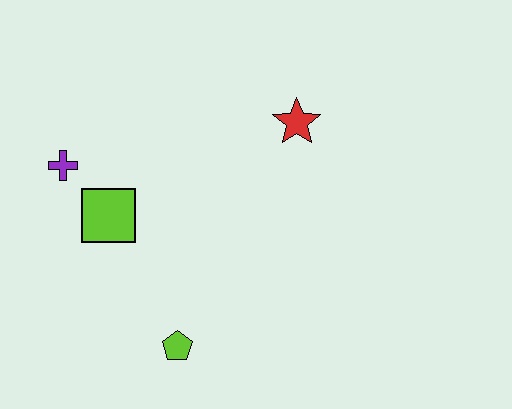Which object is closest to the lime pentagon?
The lime square is closest to the lime pentagon.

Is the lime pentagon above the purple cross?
No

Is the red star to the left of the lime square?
No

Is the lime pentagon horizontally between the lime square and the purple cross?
No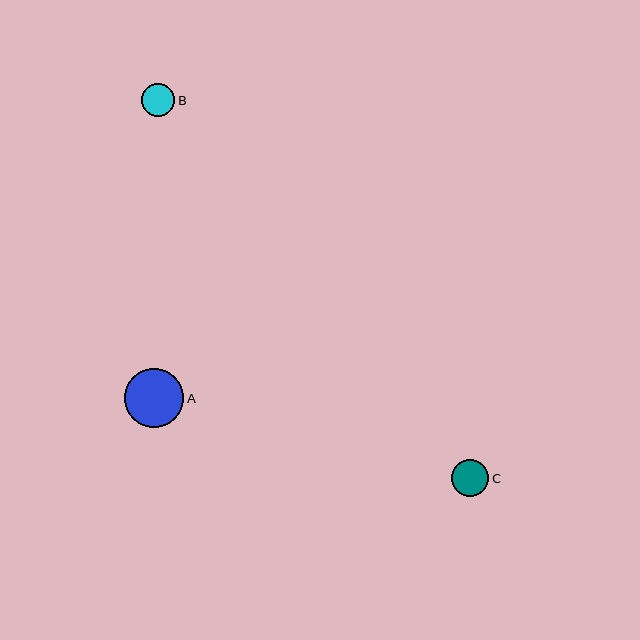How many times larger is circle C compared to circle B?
Circle C is approximately 1.1 times the size of circle B.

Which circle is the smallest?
Circle B is the smallest with a size of approximately 34 pixels.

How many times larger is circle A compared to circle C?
Circle A is approximately 1.6 times the size of circle C.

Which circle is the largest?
Circle A is the largest with a size of approximately 59 pixels.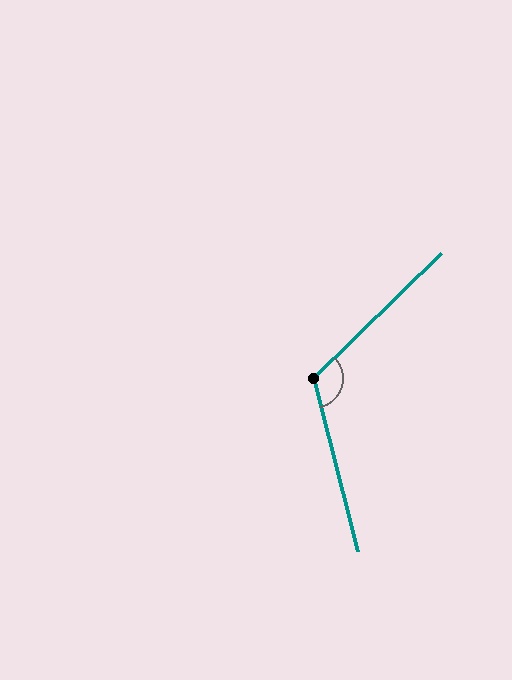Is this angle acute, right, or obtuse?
It is obtuse.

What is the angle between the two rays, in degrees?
Approximately 120 degrees.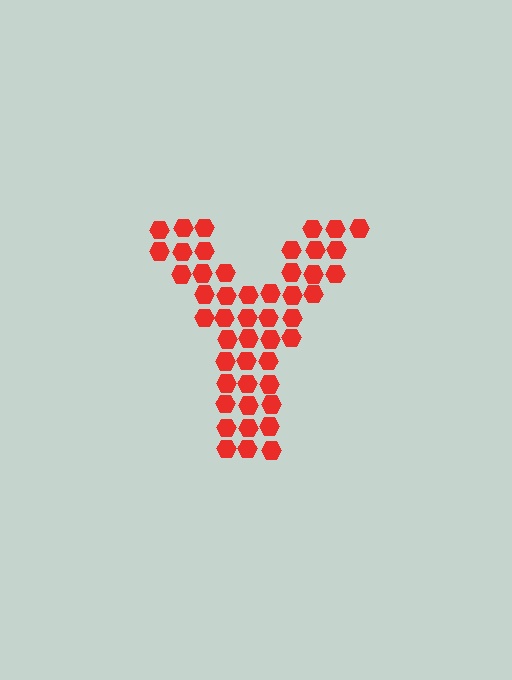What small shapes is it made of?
It is made of small hexagons.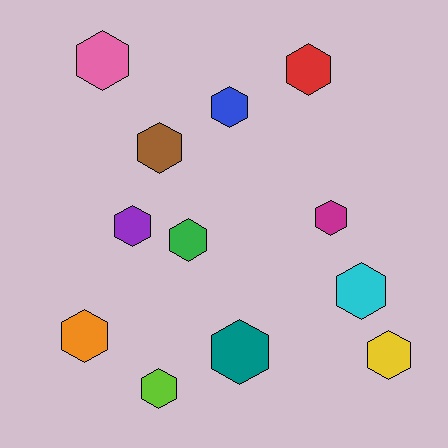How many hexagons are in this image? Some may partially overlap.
There are 12 hexagons.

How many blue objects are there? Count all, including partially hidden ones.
There is 1 blue object.